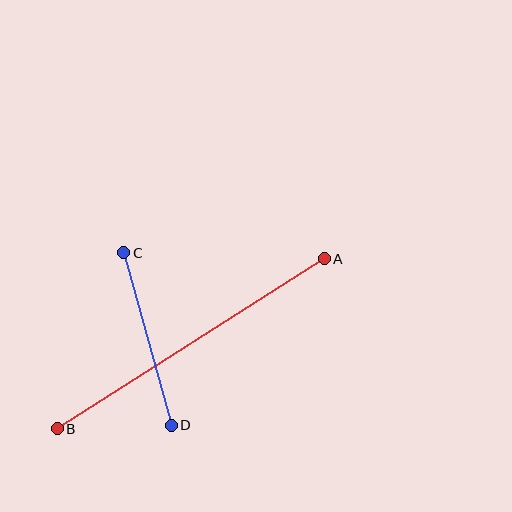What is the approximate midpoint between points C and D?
The midpoint is at approximately (147, 339) pixels.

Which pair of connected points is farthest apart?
Points A and B are farthest apart.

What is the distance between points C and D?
The distance is approximately 179 pixels.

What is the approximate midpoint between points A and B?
The midpoint is at approximately (191, 344) pixels.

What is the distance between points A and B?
The distance is approximately 317 pixels.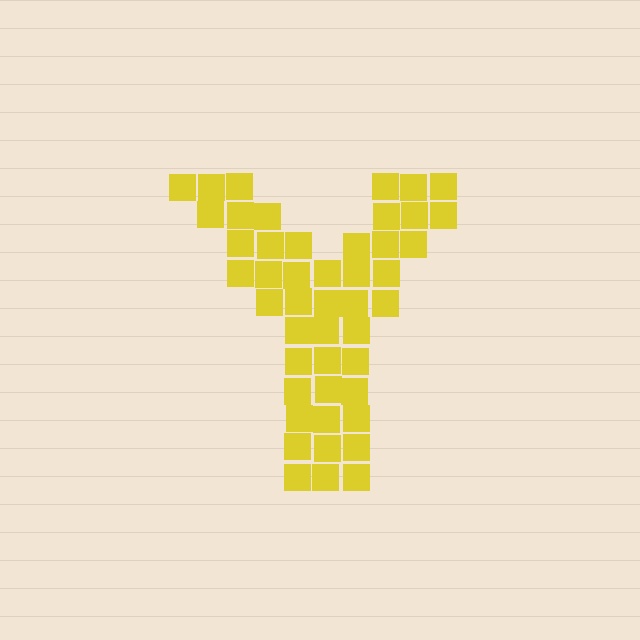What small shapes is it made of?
It is made of small squares.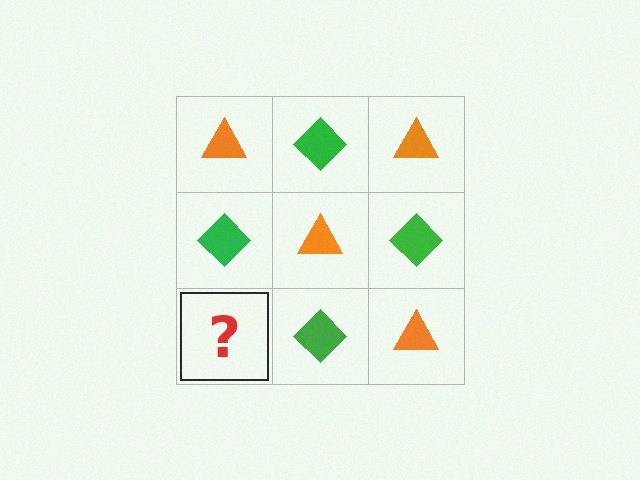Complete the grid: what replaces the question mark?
The question mark should be replaced with an orange triangle.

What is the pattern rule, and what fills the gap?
The rule is that it alternates orange triangle and green diamond in a checkerboard pattern. The gap should be filled with an orange triangle.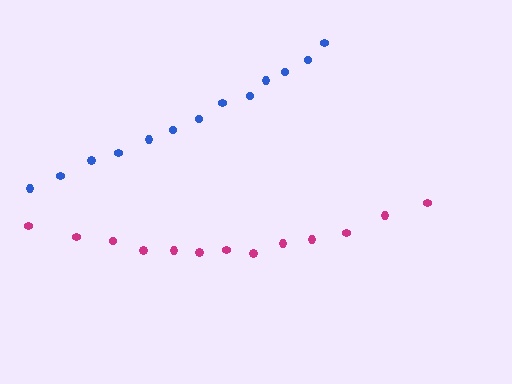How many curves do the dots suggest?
There are 2 distinct paths.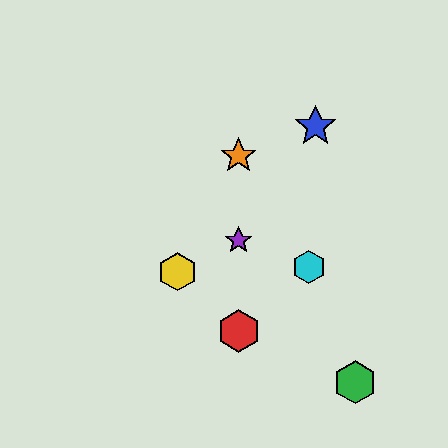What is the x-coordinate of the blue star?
The blue star is at x≈316.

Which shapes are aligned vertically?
The red hexagon, the purple star, the orange star are aligned vertically.